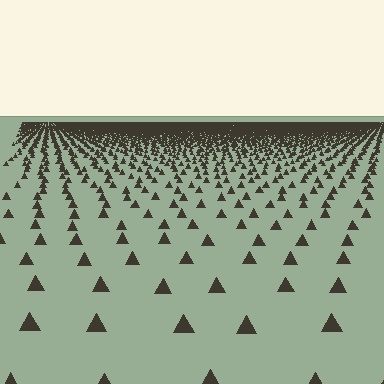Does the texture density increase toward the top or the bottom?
Density increases toward the top.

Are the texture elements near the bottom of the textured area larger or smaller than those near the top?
Larger. Near the bottom, elements are closer to the viewer and appear at a bigger on-screen size.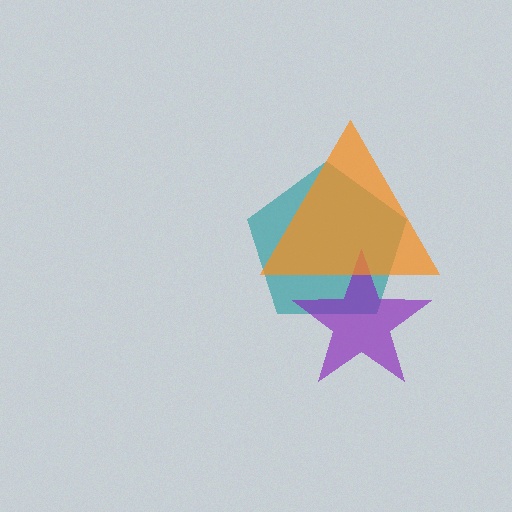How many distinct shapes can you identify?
There are 3 distinct shapes: a teal pentagon, a purple star, an orange triangle.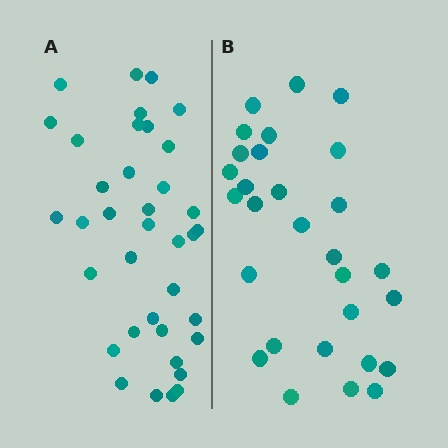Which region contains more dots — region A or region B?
Region A (the left region) has more dots.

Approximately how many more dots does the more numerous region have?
Region A has roughly 8 or so more dots than region B.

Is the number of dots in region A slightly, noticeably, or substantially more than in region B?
Region A has noticeably more, but not dramatically so. The ratio is roughly 1.3 to 1.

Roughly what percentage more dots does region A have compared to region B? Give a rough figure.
About 30% more.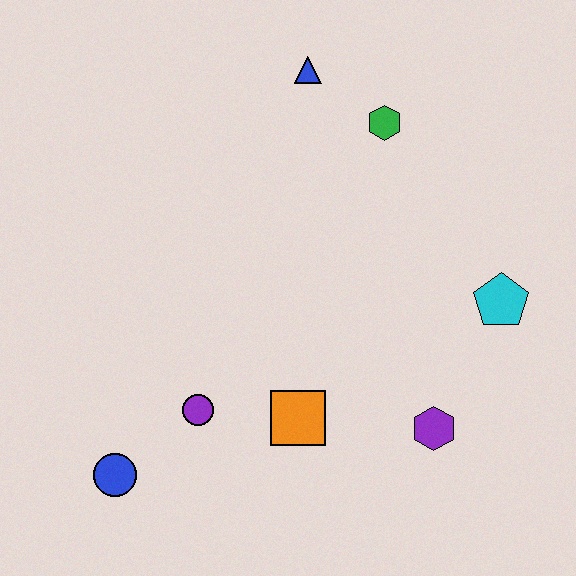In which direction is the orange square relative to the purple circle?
The orange square is to the right of the purple circle.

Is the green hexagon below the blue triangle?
Yes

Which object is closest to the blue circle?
The purple circle is closest to the blue circle.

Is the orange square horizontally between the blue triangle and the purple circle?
Yes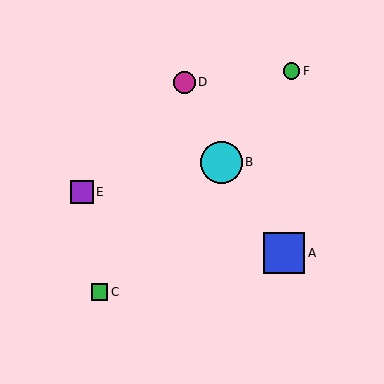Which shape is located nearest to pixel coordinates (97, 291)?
The green square (labeled C) at (100, 292) is nearest to that location.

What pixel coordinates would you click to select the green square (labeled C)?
Click at (100, 292) to select the green square C.